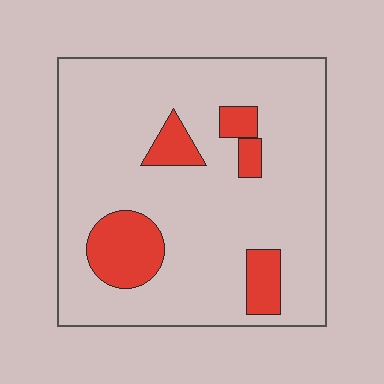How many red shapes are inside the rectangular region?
5.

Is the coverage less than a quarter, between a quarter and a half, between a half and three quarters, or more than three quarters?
Less than a quarter.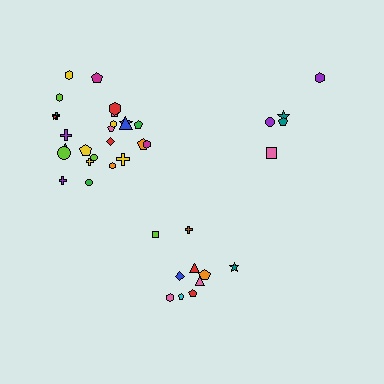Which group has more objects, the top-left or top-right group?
The top-left group.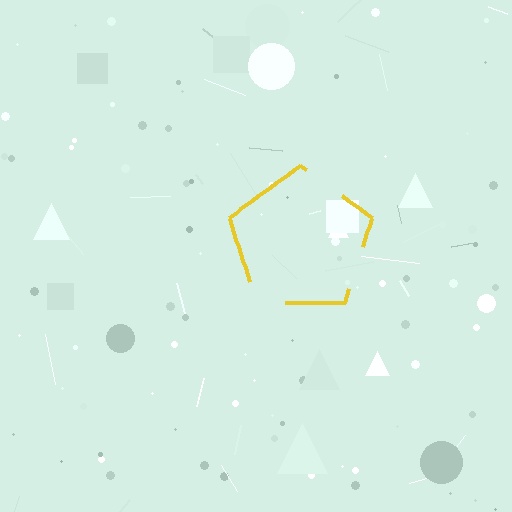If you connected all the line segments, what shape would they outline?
They would outline a pentagon.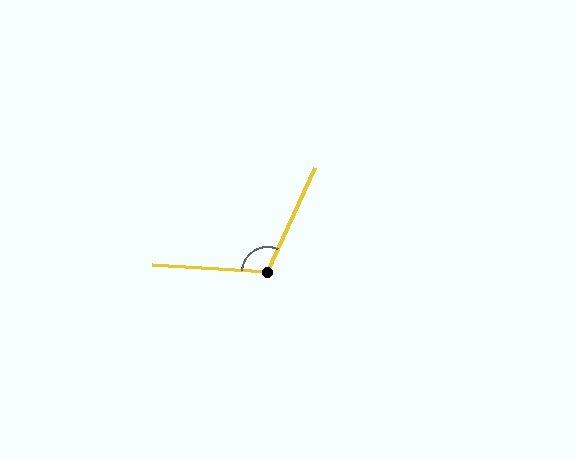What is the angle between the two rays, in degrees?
Approximately 111 degrees.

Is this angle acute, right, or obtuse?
It is obtuse.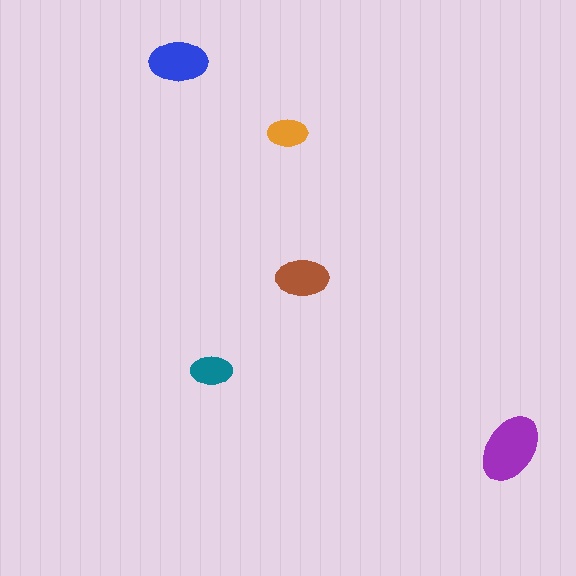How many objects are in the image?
There are 5 objects in the image.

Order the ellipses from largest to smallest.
the purple one, the blue one, the brown one, the teal one, the orange one.